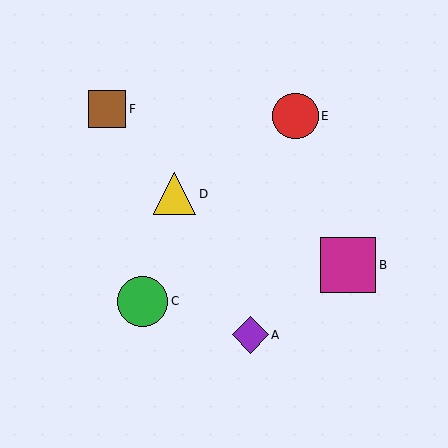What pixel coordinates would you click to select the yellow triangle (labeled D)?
Click at (175, 194) to select the yellow triangle D.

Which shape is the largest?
The magenta square (labeled B) is the largest.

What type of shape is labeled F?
Shape F is a brown square.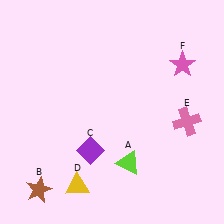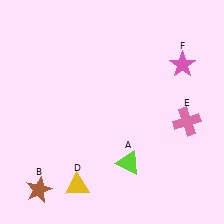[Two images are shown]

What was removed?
The purple diamond (C) was removed in Image 2.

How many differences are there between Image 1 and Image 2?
There is 1 difference between the two images.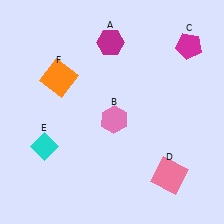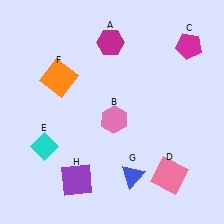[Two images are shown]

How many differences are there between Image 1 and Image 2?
There are 2 differences between the two images.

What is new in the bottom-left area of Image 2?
A purple square (H) was added in the bottom-left area of Image 2.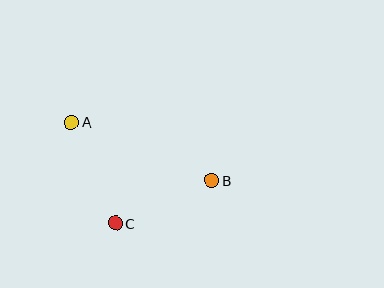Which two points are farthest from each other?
Points A and B are farthest from each other.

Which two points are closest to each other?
Points B and C are closest to each other.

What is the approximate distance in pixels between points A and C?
The distance between A and C is approximately 110 pixels.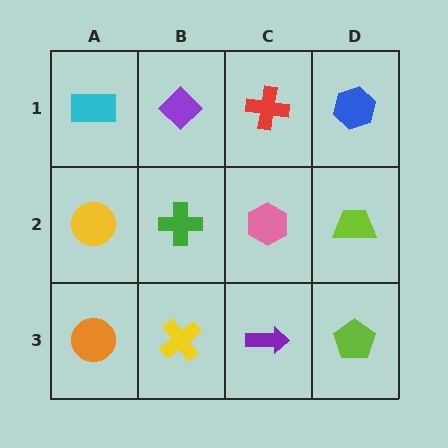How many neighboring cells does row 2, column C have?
4.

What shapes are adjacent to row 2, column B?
A purple diamond (row 1, column B), a yellow cross (row 3, column B), a yellow circle (row 2, column A), a pink hexagon (row 2, column C).